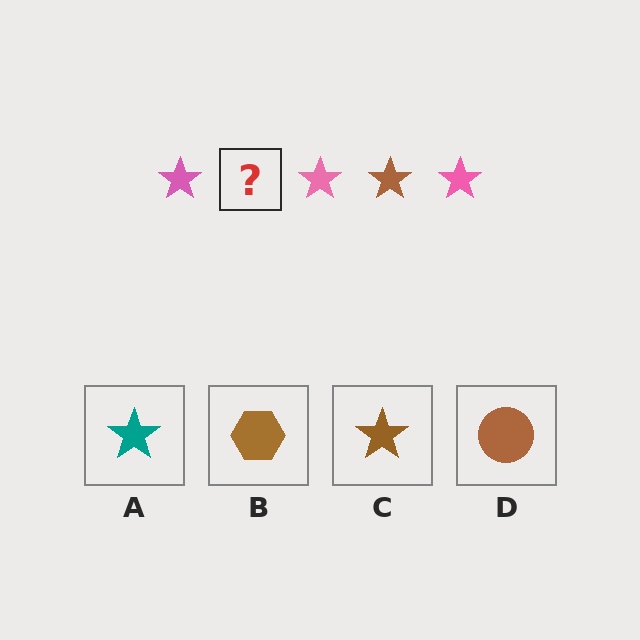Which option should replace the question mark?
Option C.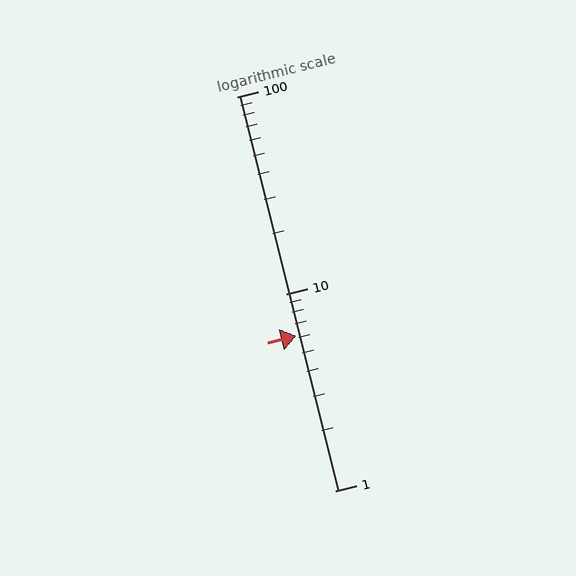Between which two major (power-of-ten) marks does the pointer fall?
The pointer is between 1 and 10.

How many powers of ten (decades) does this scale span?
The scale spans 2 decades, from 1 to 100.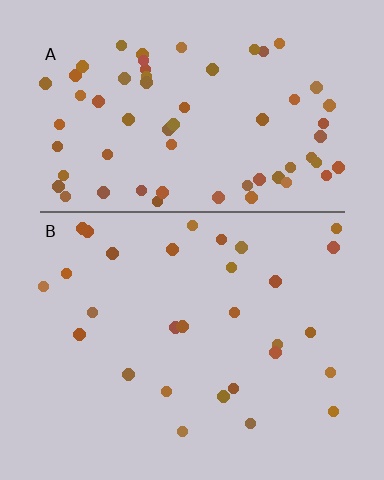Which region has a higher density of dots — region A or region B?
A (the top).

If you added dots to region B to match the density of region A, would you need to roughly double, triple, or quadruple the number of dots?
Approximately double.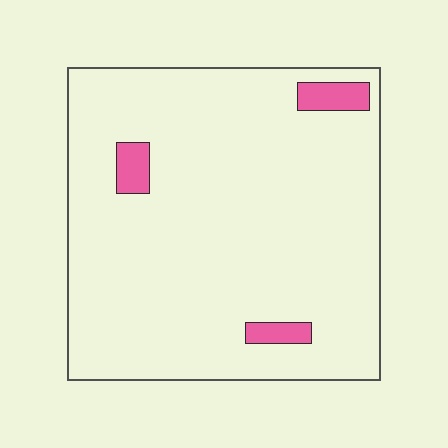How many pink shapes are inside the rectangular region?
3.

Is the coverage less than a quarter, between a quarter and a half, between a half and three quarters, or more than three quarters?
Less than a quarter.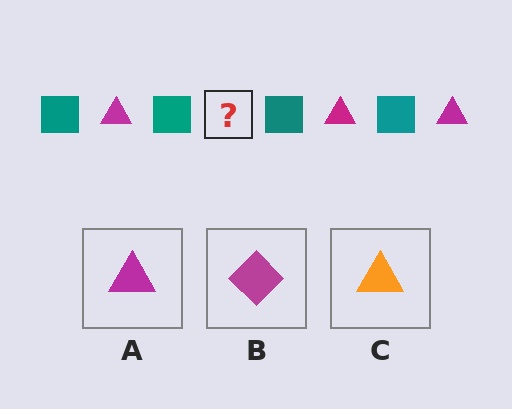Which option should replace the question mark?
Option A.